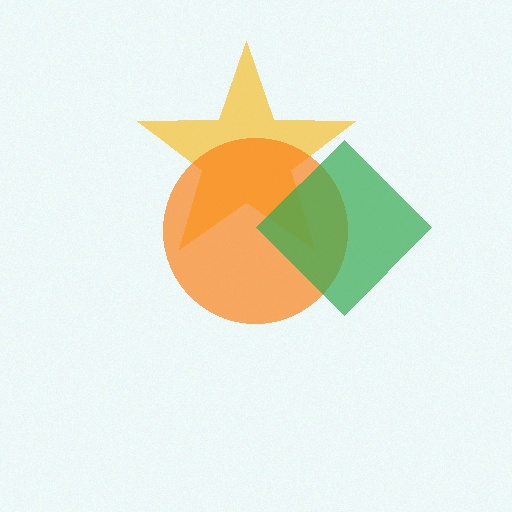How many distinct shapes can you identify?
There are 3 distinct shapes: a yellow star, an orange circle, a green diamond.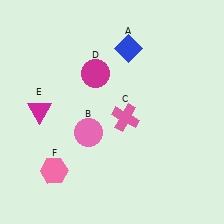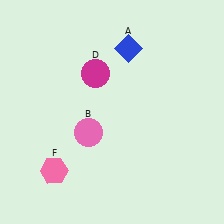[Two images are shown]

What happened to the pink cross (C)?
The pink cross (C) was removed in Image 2. It was in the bottom-right area of Image 1.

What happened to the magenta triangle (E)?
The magenta triangle (E) was removed in Image 2. It was in the top-left area of Image 1.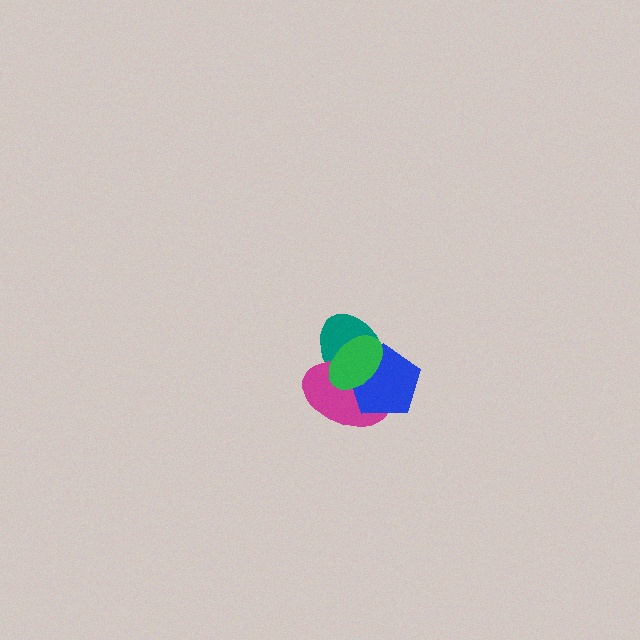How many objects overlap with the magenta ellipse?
3 objects overlap with the magenta ellipse.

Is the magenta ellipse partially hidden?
Yes, it is partially covered by another shape.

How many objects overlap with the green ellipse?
3 objects overlap with the green ellipse.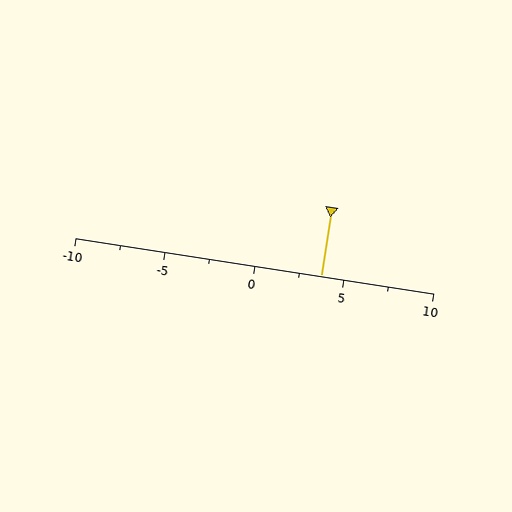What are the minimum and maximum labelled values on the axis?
The axis runs from -10 to 10.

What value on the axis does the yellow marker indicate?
The marker indicates approximately 3.8.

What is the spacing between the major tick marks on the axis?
The major ticks are spaced 5 apart.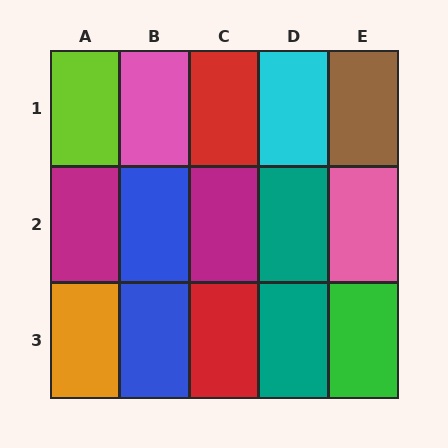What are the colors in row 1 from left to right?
Lime, pink, red, cyan, brown.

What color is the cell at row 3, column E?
Green.